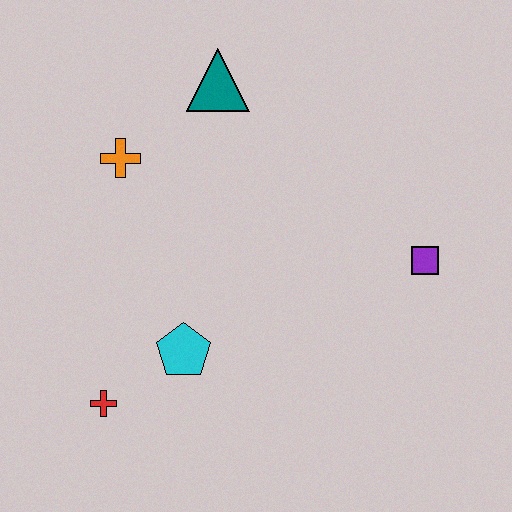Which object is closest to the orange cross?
The teal triangle is closest to the orange cross.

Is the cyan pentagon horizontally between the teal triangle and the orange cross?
Yes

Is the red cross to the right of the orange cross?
No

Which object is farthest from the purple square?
The red cross is farthest from the purple square.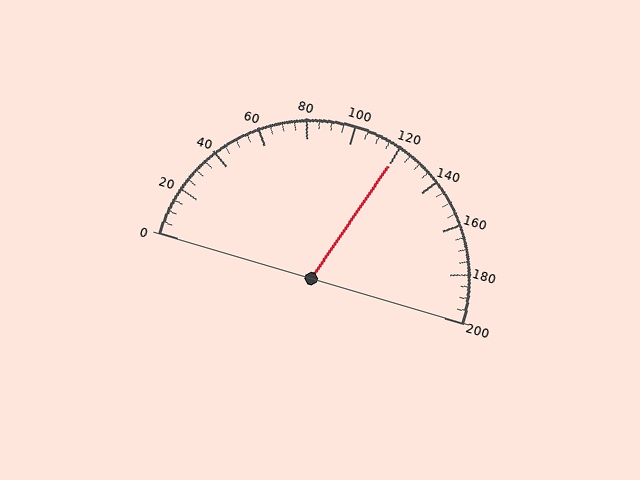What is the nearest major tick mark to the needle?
The nearest major tick mark is 120.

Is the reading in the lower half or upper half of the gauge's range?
The reading is in the upper half of the range (0 to 200).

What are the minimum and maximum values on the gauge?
The gauge ranges from 0 to 200.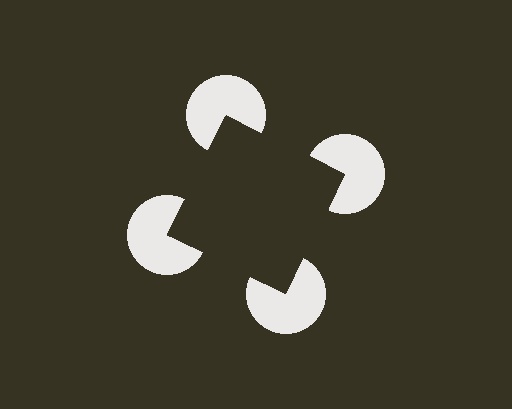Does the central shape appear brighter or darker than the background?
It typically appears slightly darker than the background, even though no actual brightness change is drawn.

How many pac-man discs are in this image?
There are 4 — one at each vertex of the illusory square.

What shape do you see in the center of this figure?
An illusory square — its edges are inferred from the aligned wedge cuts in the pac-man discs, not physically drawn.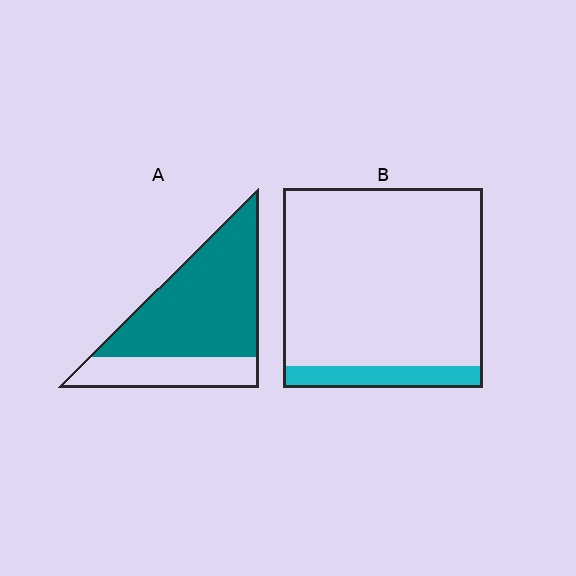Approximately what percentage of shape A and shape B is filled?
A is approximately 70% and B is approximately 10%.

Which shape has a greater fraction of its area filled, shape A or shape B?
Shape A.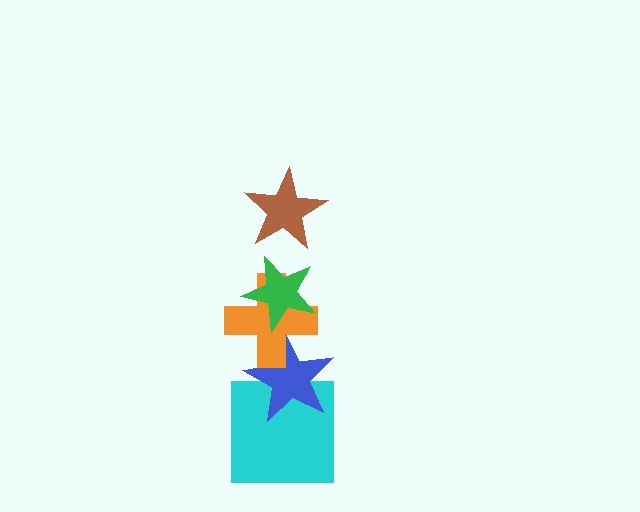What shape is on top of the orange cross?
The green star is on top of the orange cross.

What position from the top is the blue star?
The blue star is 4th from the top.